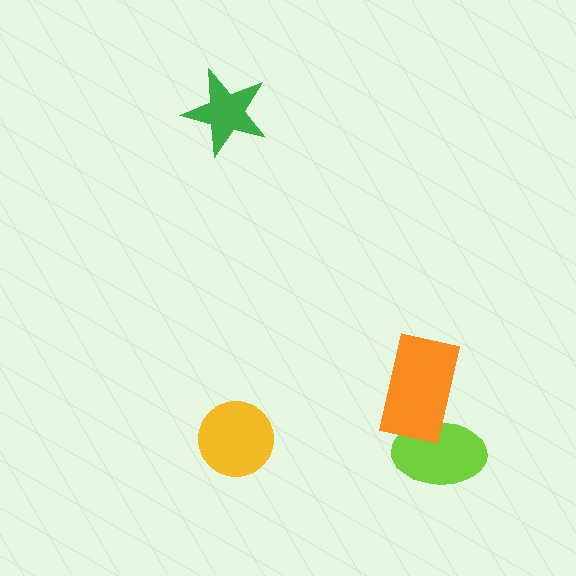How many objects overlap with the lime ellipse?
1 object overlaps with the lime ellipse.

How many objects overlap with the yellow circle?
0 objects overlap with the yellow circle.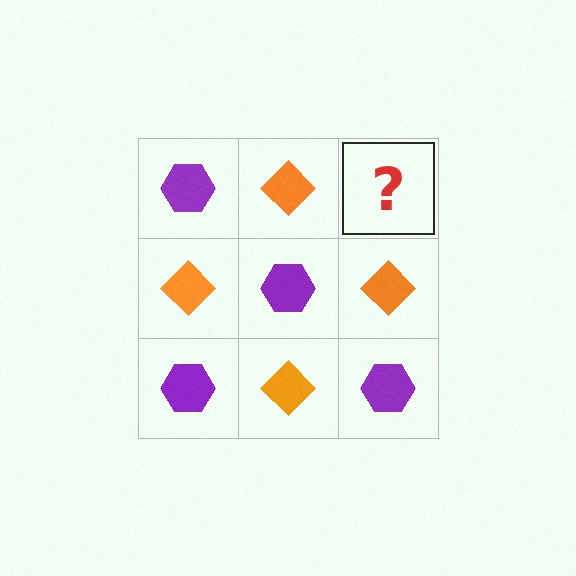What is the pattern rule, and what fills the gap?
The rule is that it alternates purple hexagon and orange diamond in a checkerboard pattern. The gap should be filled with a purple hexagon.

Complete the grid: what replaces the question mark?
The question mark should be replaced with a purple hexagon.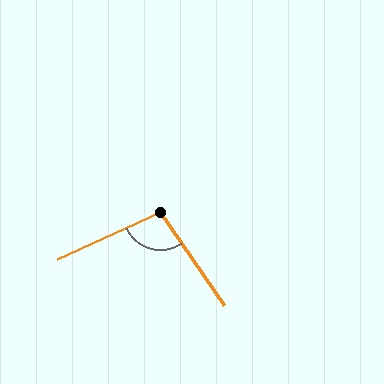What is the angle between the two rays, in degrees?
Approximately 100 degrees.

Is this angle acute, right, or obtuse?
It is obtuse.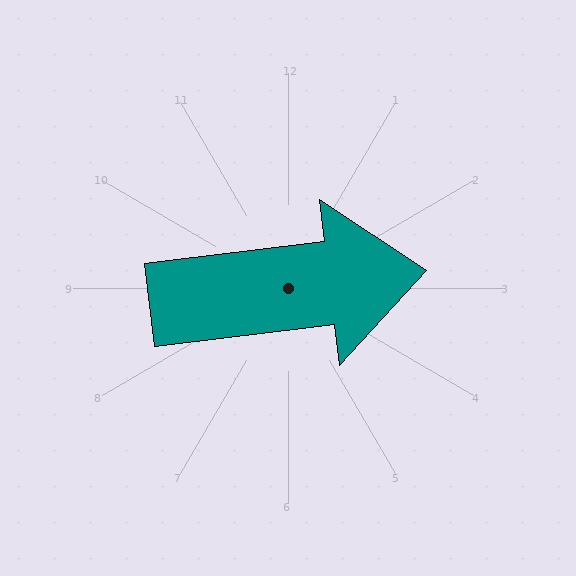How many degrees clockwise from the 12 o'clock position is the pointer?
Approximately 83 degrees.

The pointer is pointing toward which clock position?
Roughly 3 o'clock.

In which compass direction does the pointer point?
East.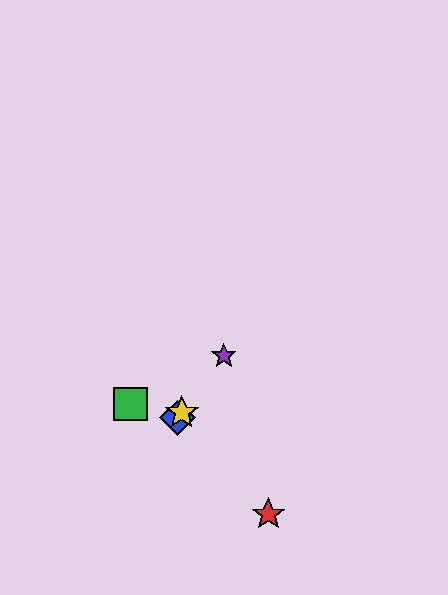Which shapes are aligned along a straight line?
The blue diamond, the yellow star, the purple star are aligned along a straight line.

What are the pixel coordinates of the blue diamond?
The blue diamond is at (178, 418).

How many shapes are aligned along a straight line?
3 shapes (the blue diamond, the yellow star, the purple star) are aligned along a straight line.